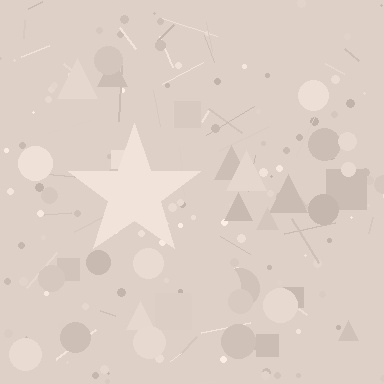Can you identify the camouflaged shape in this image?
The camouflaged shape is a star.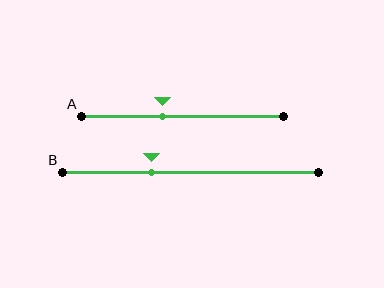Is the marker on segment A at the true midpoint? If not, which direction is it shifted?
No, the marker on segment A is shifted to the left by about 10% of the segment length.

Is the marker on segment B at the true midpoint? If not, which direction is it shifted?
No, the marker on segment B is shifted to the left by about 15% of the segment length.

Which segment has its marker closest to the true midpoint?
Segment A has its marker closest to the true midpoint.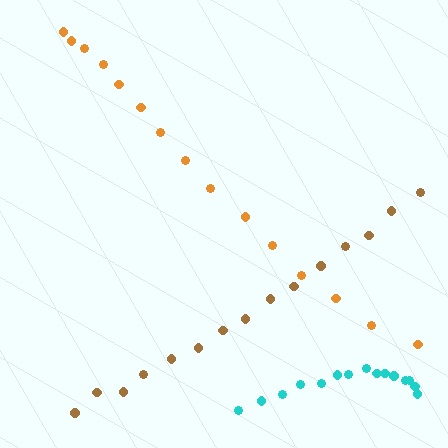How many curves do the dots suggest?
There are 3 distinct paths.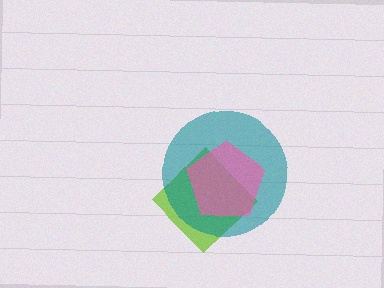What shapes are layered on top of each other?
The layered shapes are: a lime diamond, a teal circle, a pink pentagon.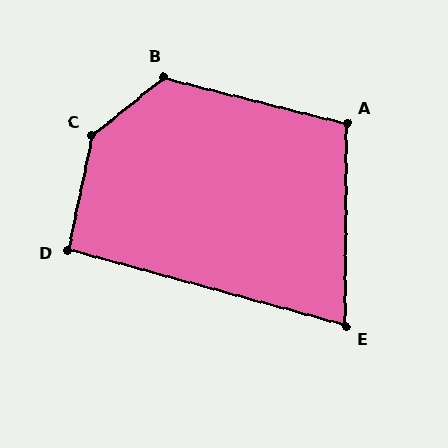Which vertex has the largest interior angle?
C, at approximately 142 degrees.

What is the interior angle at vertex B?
Approximately 127 degrees (obtuse).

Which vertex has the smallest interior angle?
E, at approximately 75 degrees.